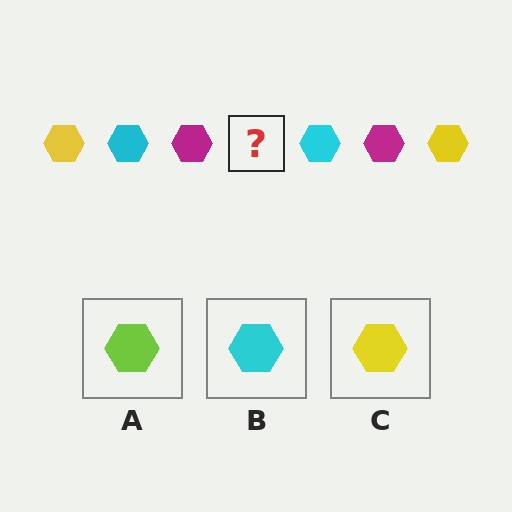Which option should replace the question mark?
Option C.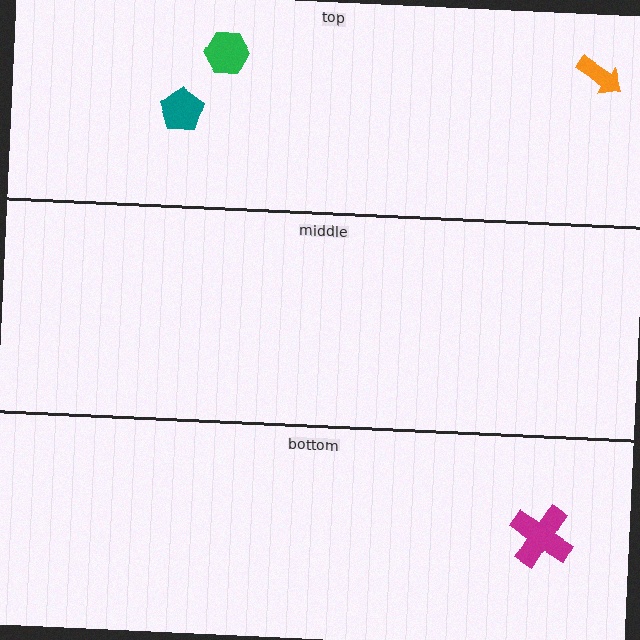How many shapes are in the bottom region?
1.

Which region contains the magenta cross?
The bottom region.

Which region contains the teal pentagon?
The top region.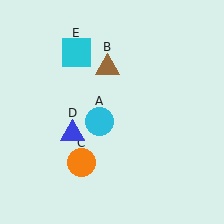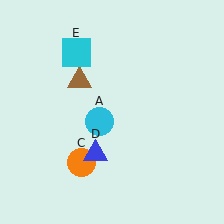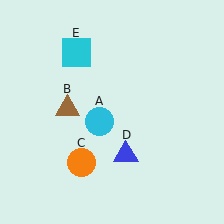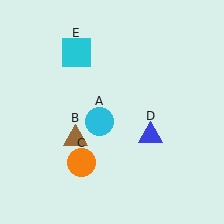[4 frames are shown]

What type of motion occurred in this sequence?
The brown triangle (object B), blue triangle (object D) rotated counterclockwise around the center of the scene.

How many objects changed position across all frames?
2 objects changed position: brown triangle (object B), blue triangle (object D).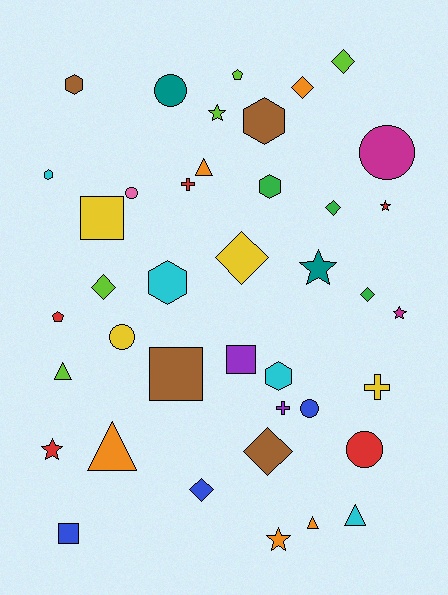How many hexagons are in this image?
There are 6 hexagons.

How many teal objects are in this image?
There are 2 teal objects.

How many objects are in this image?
There are 40 objects.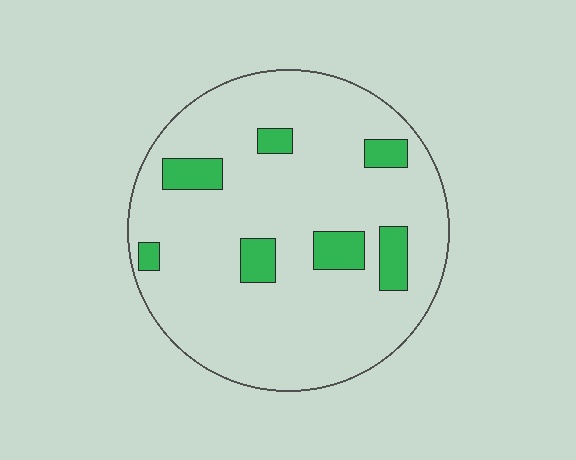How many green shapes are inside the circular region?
7.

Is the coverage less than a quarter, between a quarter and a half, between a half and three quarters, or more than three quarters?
Less than a quarter.